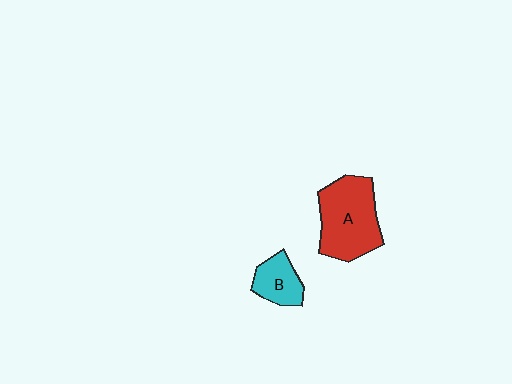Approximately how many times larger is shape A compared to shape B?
Approximately 2.2 times.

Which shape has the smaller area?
Shape B (cyan).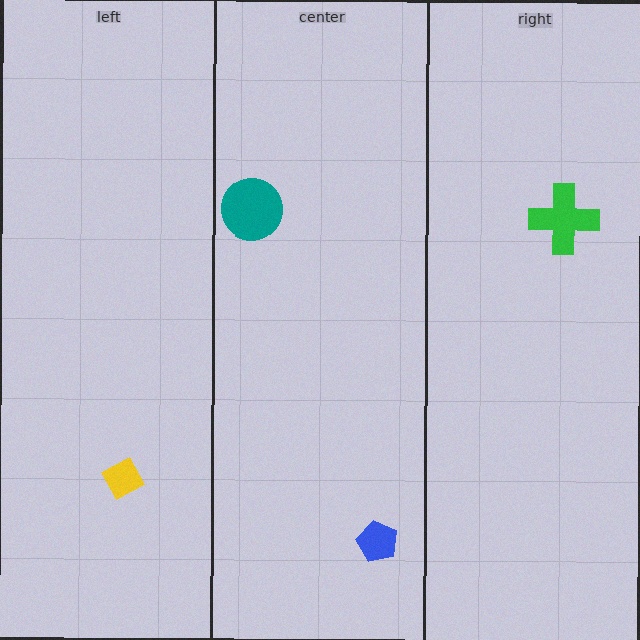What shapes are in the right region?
The green cross.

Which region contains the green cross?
The right region.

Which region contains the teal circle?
The center region.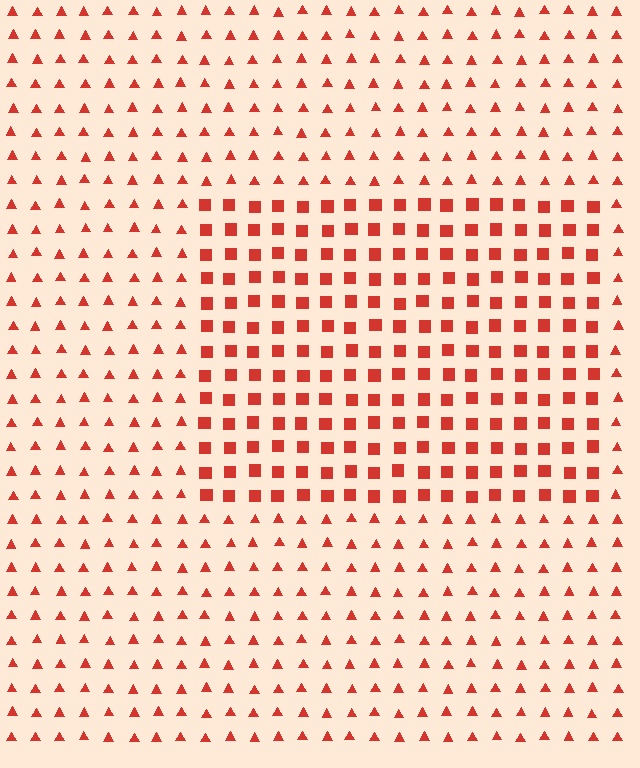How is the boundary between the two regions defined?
The boundary is defined by a change in element shape: squares inside vs. triangles outside. All elements share the same color and spacing.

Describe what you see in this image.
The image is filled with small red elements arranged in a uniform grid. A rectangle-shaped region contains squares, while the surrounding area contains triangles. The boundary is defined purely by the change in element shape.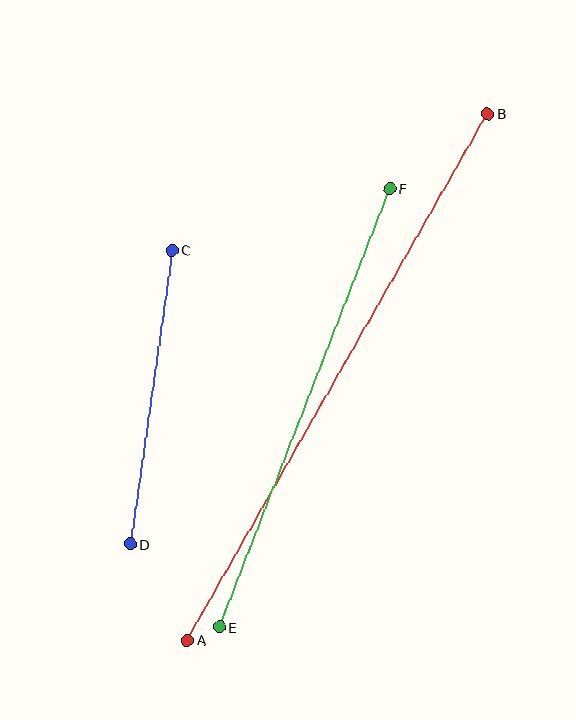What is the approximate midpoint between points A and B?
The midpoint is at approximately (338, 377) pixels.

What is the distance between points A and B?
The distance is approximately 606 pixels.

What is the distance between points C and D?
The distance is approximately 297 pixels.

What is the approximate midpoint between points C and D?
The midpoint is at approximately (151, 397) pixels.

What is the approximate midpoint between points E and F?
The midpoint is at approximately (305, 408) pixels.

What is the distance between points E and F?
The distance is approximately 470 pixels.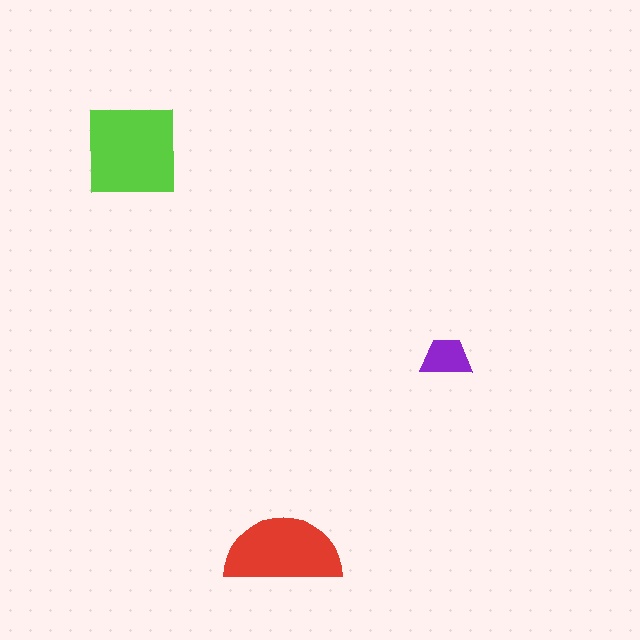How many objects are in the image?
There are 3 objects in the image.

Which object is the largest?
The lime square.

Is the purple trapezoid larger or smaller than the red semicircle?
Smaller.